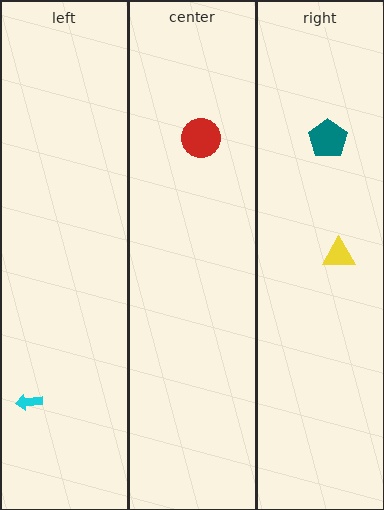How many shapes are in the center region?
1.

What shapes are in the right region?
The teal pentagon, the yellow triangle.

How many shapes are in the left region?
1.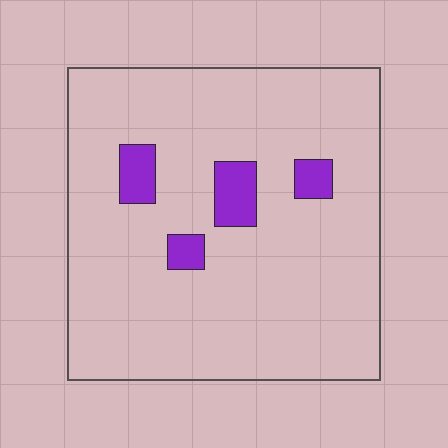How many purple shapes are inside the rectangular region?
4.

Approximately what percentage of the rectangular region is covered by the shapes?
Approximately 10%.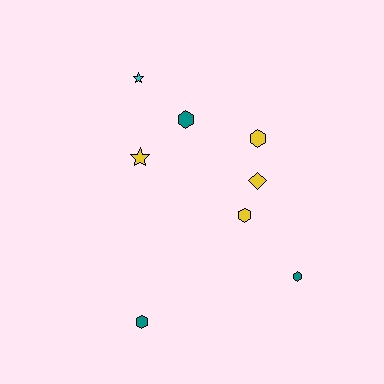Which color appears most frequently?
Yellow, with 4 objects.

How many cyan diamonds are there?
There are no cyan diamonds.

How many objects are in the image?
There are 8 objects.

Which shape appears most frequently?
Hexagon, with 5 objects.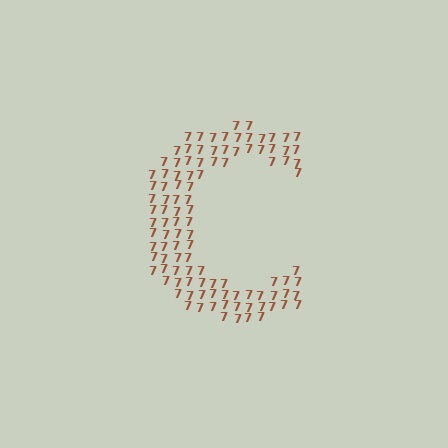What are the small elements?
The small elements are digit 7's.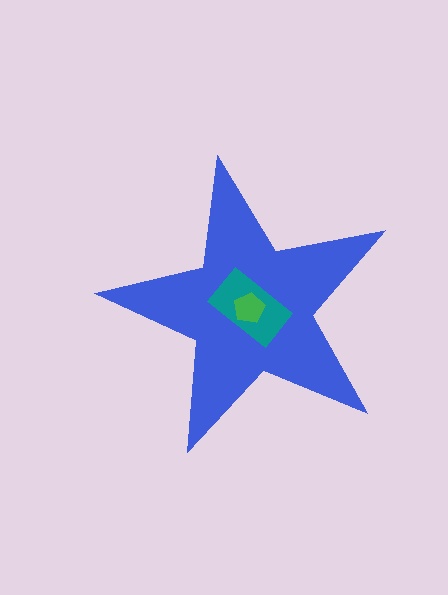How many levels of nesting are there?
3.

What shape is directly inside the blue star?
The teal rectangle.